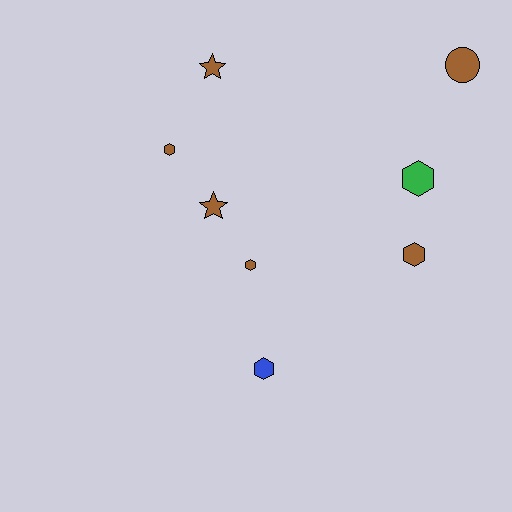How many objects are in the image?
There are 8 objects.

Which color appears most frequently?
Brown, with 6 objects.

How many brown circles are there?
There is 1 brown circle.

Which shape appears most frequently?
Hexagon, with 5 objects.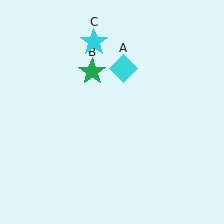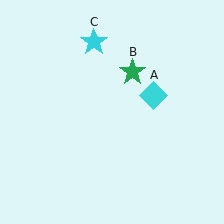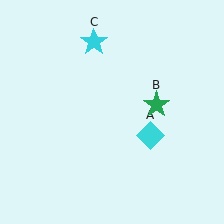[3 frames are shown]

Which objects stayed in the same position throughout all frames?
Cyan star (object C) remained stationary.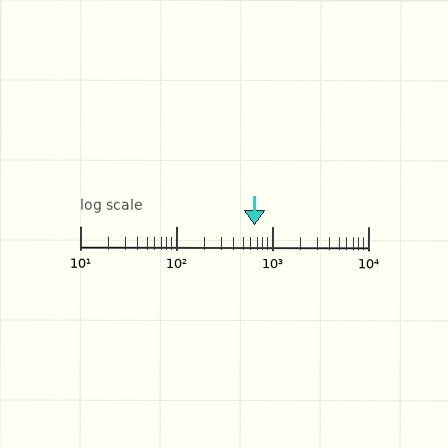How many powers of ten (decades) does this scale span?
The scale spans 3 decades, from 10 to 10000.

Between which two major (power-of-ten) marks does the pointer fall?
The pointer is between 100 and 1000.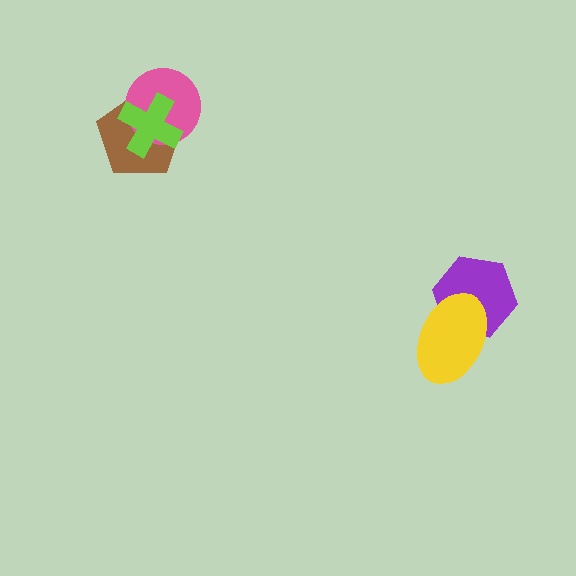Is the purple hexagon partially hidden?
Yes, it is partially covered by another shape.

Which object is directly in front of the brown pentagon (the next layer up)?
The pink circle is directly in front of the brown pentagon.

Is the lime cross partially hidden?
No, no other shape covers it.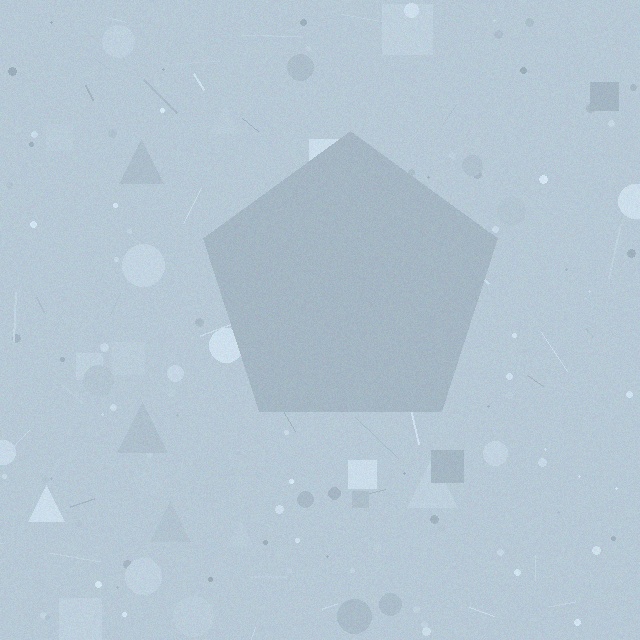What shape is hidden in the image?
A pentagon is hidden in the image.